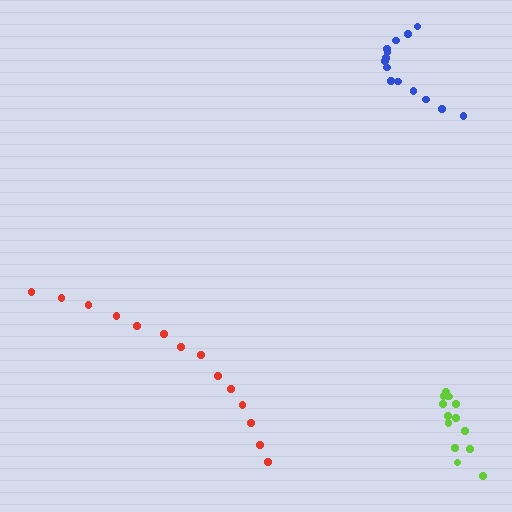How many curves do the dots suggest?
There are 3 distinct paths.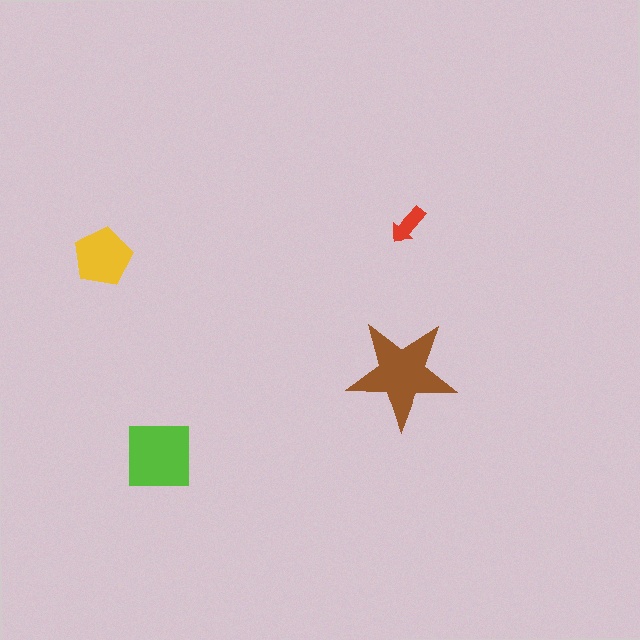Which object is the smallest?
The red arrow.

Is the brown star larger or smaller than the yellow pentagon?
Larger.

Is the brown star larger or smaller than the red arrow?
Larger.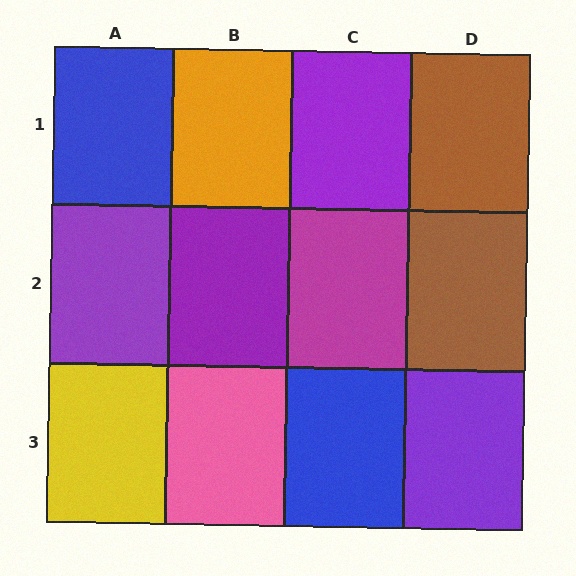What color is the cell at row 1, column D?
Brown.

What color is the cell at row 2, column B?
Purple.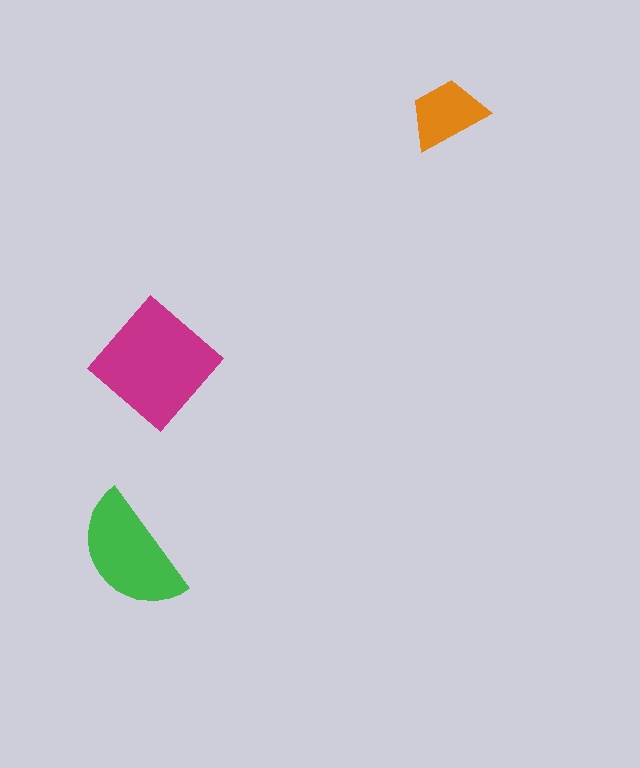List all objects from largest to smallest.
The magenta diamond, the green semicircle, the orange trapezoid.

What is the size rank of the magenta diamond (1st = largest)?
1st.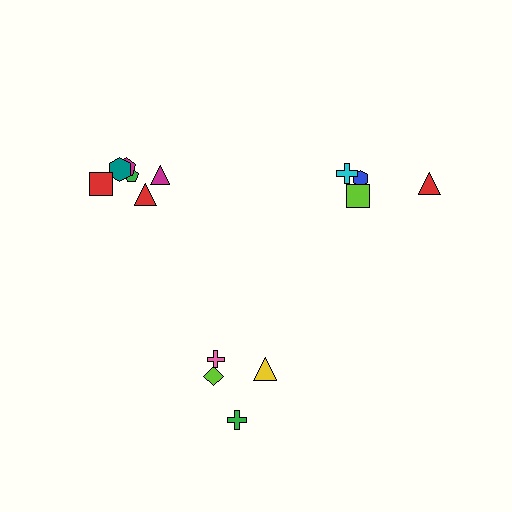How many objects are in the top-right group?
There are 4 objects.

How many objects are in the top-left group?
There are 6 objects.